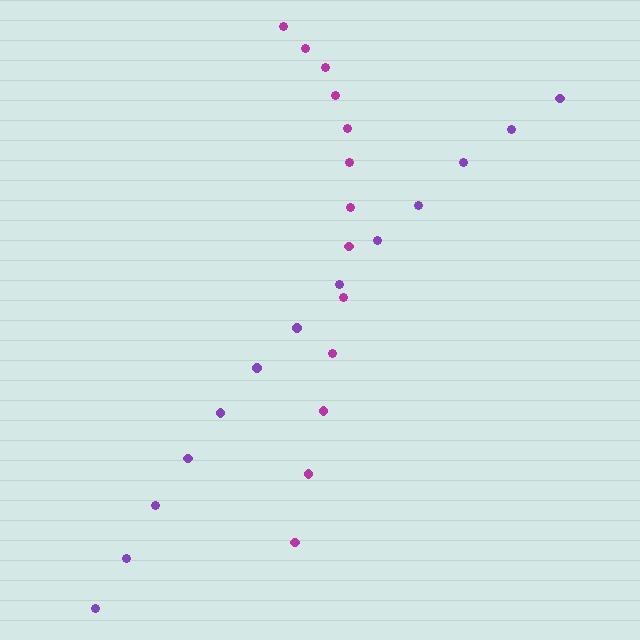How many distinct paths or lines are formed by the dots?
There are 2 distinct paths.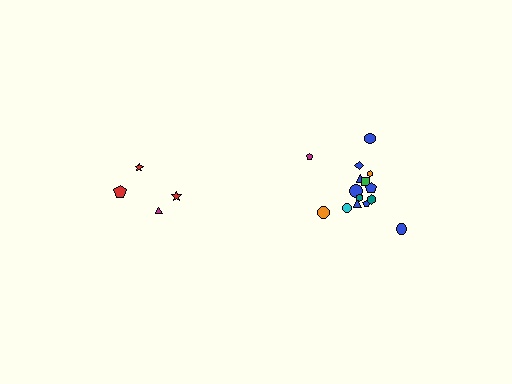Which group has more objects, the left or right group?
The right group.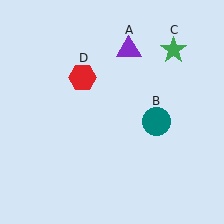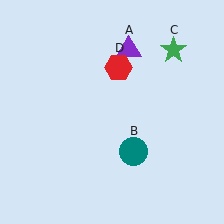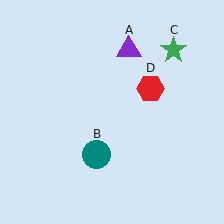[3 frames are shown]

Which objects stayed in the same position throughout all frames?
Purple triangle (object A) and green star (object C) remained stationary.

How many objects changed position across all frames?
2 objects changed position: teal circle (object B), red hexagon (object D).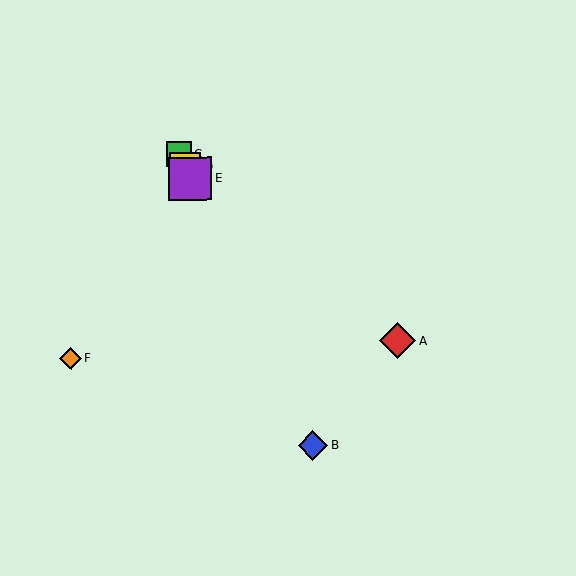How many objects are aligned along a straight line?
4 objects (B, C, D, E) are aligned along a straight line.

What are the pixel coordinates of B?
Object B is at (313, 445).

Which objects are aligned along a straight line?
Objects B, C, D, E are aligned along a straight line.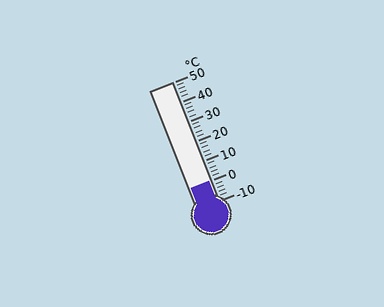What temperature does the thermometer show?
The thermometer shows approximately 0°C.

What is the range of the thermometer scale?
The thermometer scale ranges from -10°C to 50°C.